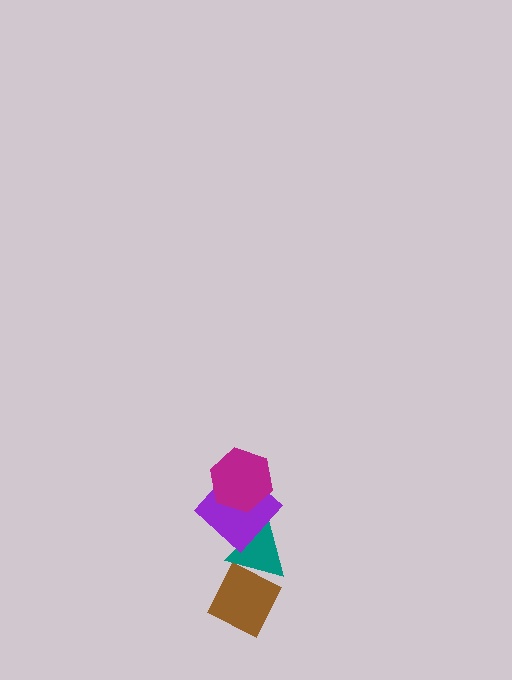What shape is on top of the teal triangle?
The purple diamond is on top of the teal triangle.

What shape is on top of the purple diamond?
The magenta hexagon is on top of the purple diamond.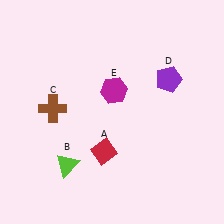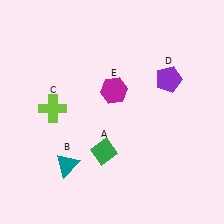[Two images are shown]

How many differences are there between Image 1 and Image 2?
There are 3 differences between the two images.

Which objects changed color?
A changed from red to green. B changed from lime to teal. C changed from brown to lime.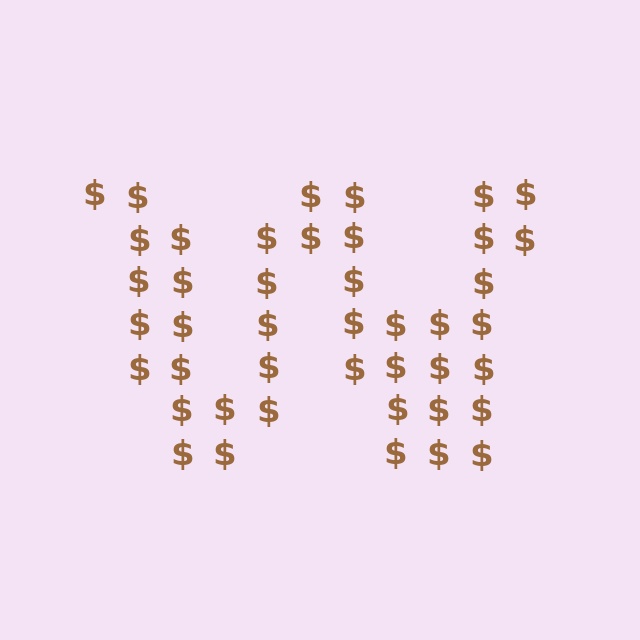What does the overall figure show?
The overall figure shows the letter W.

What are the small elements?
The small elements are dollar signs.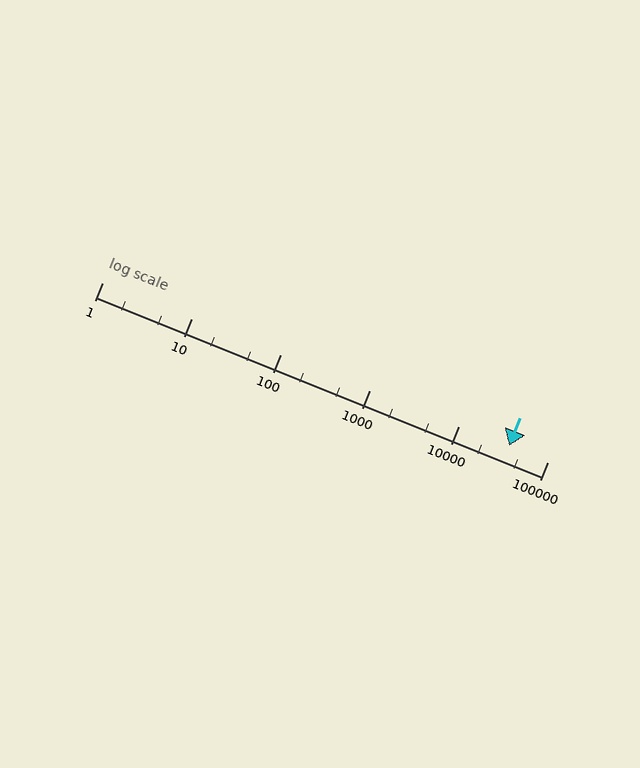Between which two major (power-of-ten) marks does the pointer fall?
The pointer is between 10000 and 100000.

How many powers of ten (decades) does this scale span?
The scale spans 5 decades, from 1 to 100000.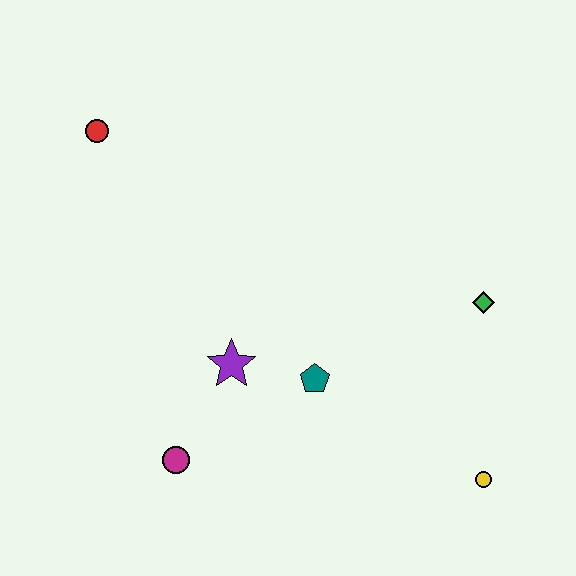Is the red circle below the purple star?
No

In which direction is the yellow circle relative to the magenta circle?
The yellow circle is to the right of the magenta circle.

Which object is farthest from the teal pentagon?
The red circle is farthest from the teal pentagon.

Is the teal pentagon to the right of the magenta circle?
Yes